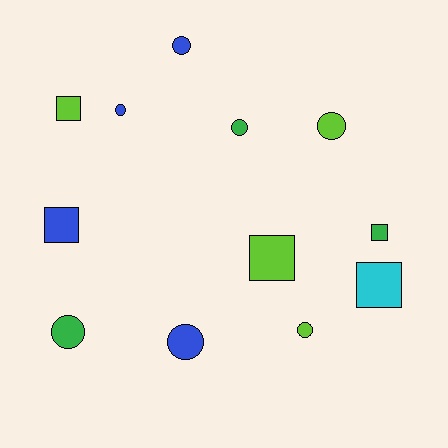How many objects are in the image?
There are 12 objects.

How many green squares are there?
There is 1 green square.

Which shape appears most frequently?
Circle, with 7 objects.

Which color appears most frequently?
Lime, with 4 objects.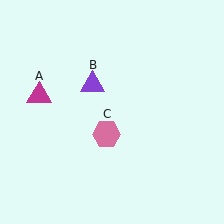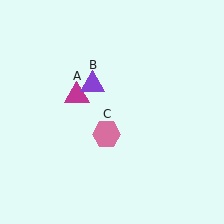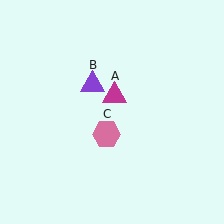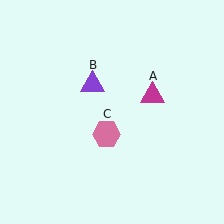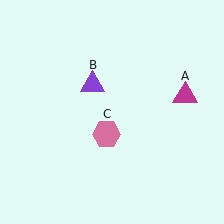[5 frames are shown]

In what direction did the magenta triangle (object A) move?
The magenta triangle (object A) moved right.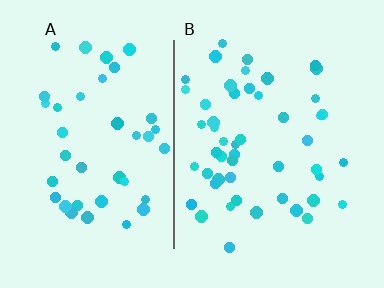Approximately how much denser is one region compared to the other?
Approximately 1.2× — region B over region A.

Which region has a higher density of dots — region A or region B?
B (the right).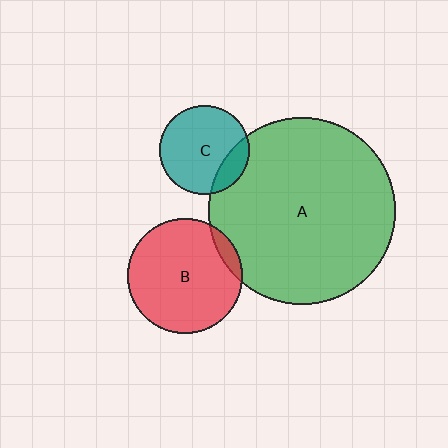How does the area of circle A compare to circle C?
Approximately 4.4 times.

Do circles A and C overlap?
Yes.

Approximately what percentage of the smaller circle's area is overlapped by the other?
Approximately 20%.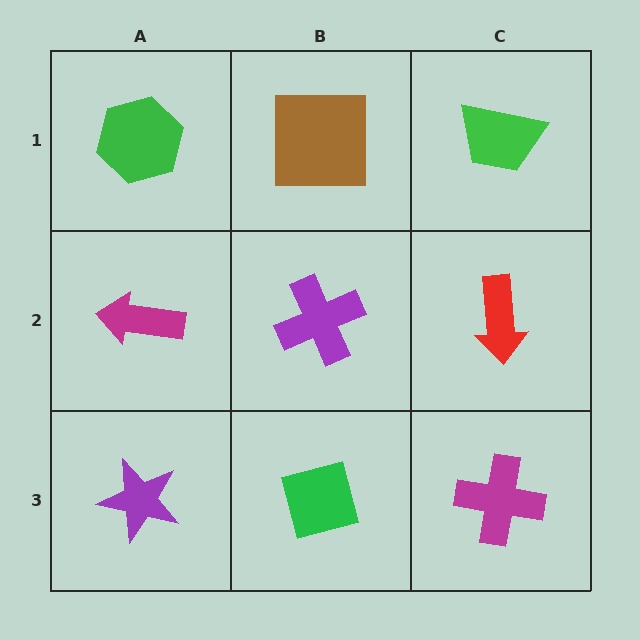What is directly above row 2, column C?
A green trapezoid.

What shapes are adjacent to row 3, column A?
A magenta arrow (row 2, column A), a green square (row 3, column B).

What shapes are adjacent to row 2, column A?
A green hexagon (row 1, column A), a purple star (row 3, column A), a purple cross (row 2, column B).